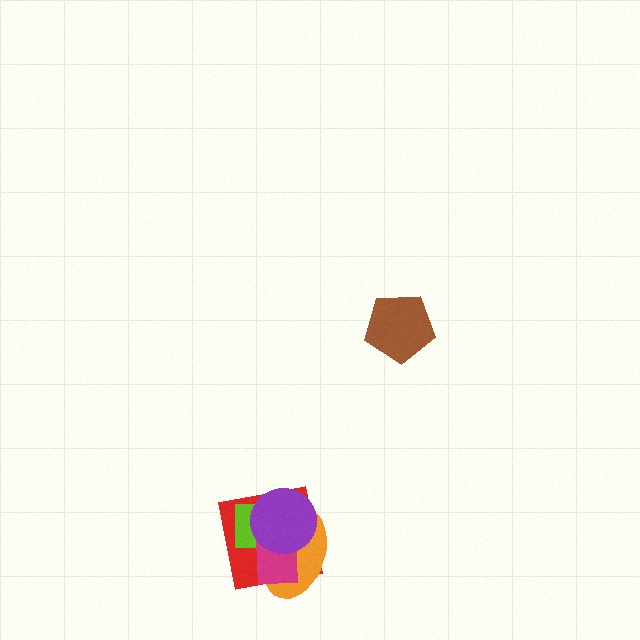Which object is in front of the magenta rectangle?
The purple circle is in front of the magenta rectangle.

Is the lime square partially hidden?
Yes, it is partially covered by another shape.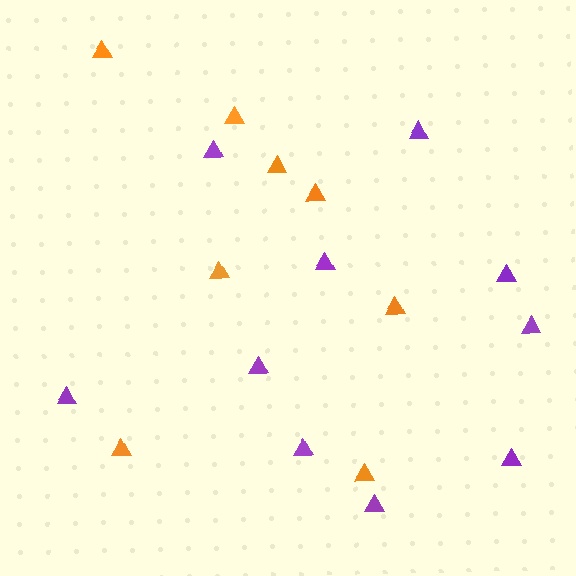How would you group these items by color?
There are 2 groups: one group of orange triangles (8) and one group of purple triangles (10).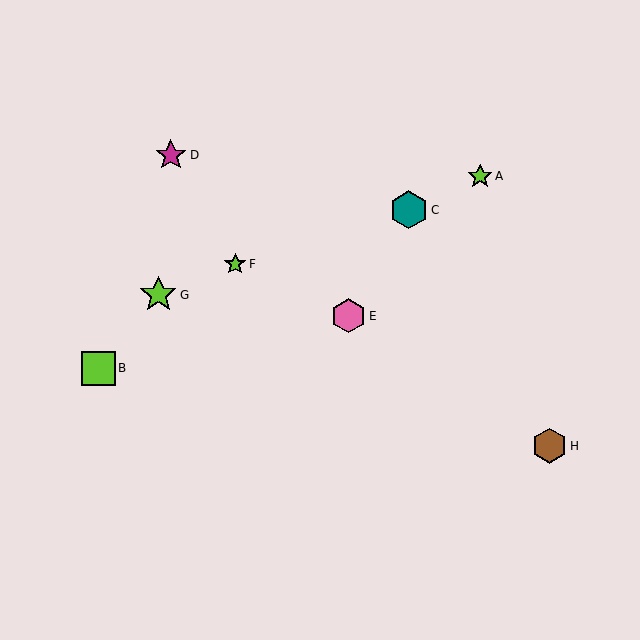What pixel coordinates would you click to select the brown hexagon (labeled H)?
Click at (550, 446) to select the brown hexagon H.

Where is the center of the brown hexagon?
The center of the brown hexagon is at (550, 446).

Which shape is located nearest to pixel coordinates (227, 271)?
The lime star (labeled F) at (235, 264) is nearest to that location.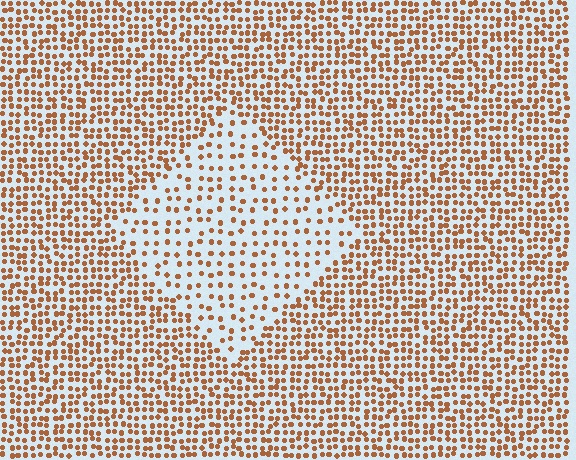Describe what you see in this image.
The image contains small brown elements arranged at two different densities. A diamond-shaped region is visible where the elements are less densely packed than the surrounding area.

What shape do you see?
I see a diamond.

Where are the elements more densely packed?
The elements are more densely packed outside the diamond boundary.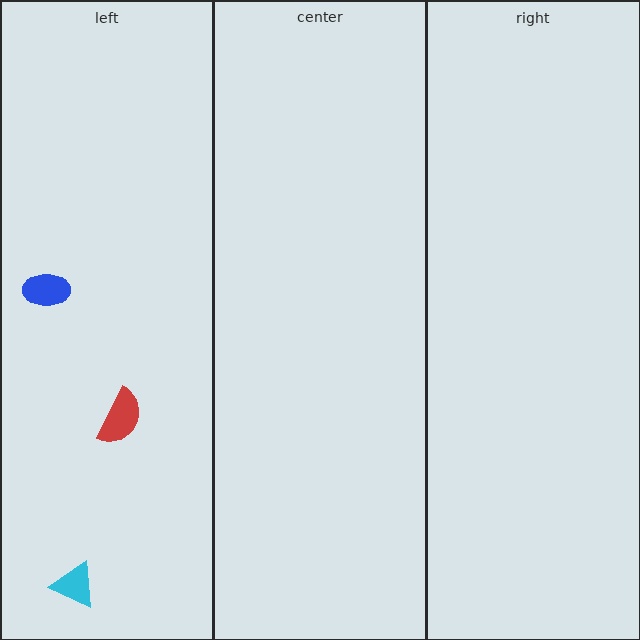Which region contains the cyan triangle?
The left region.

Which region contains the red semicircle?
The left region.